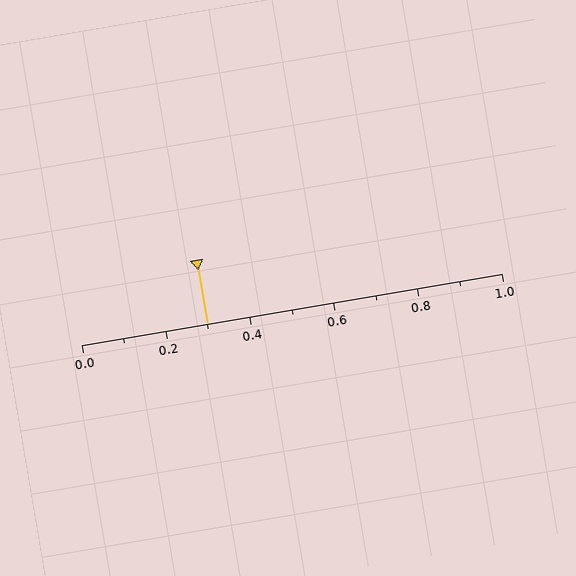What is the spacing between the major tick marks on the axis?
The major ticks are spaced 0.2 apart.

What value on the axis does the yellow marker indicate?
The marker indicates approximately 0.3.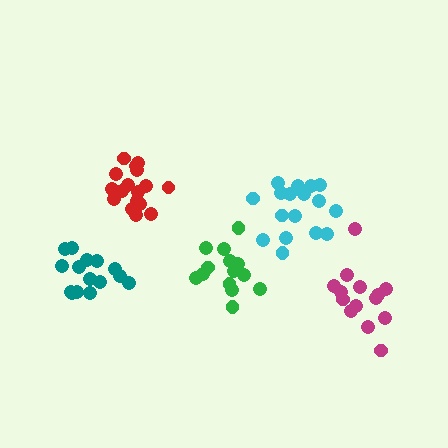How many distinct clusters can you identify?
There are 5 distinct clusters.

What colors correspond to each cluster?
The clusters are colored: teal, magenta, green, red, cyan.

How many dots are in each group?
Group 1: 15 dots, Group 2: 14 dots, Group 3: 14 dots, Group 4: 17 dots, Group 5: 17 dots (77 total).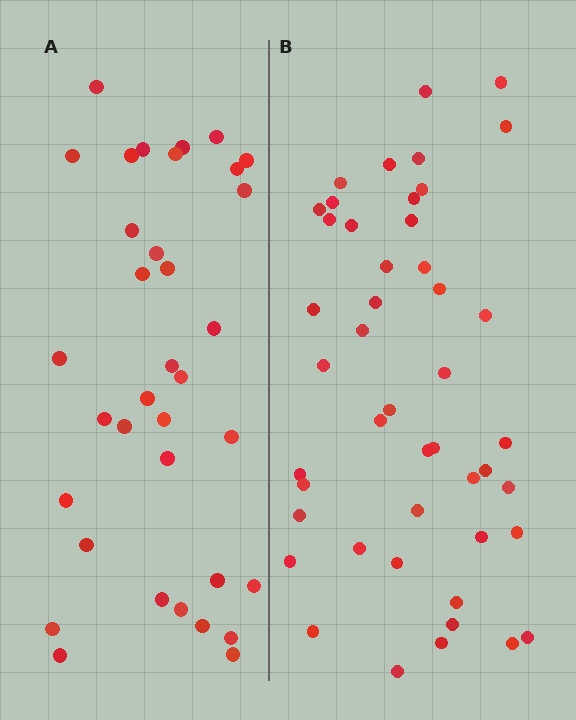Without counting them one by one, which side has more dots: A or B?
Region B (the right region) has more dots.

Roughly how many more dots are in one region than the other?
Region B has roughly 12 or so more dots than region A.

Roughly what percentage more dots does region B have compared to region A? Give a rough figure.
About 30% more.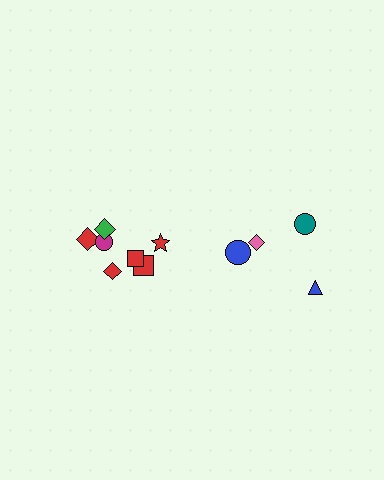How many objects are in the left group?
There are 7 objects.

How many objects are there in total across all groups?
There are 11 objects.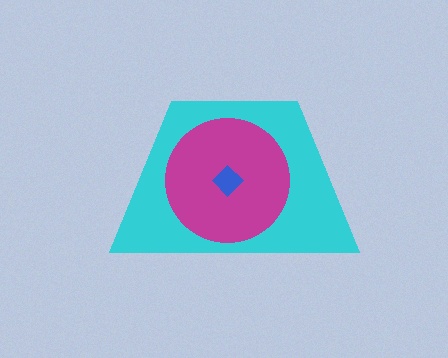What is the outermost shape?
The cyan trapezoid.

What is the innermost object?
The blue diamond.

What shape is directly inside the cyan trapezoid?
The magenta circle.